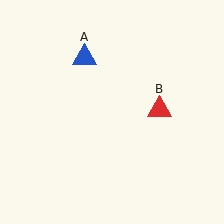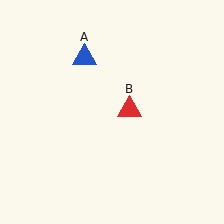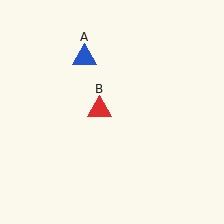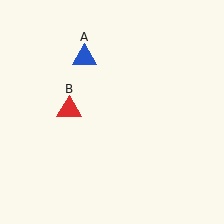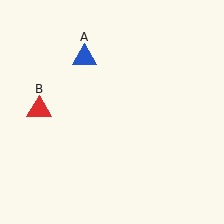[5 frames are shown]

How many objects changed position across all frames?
1 object changed position: red triangle (object B).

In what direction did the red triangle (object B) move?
The red triangle (object B) moved left.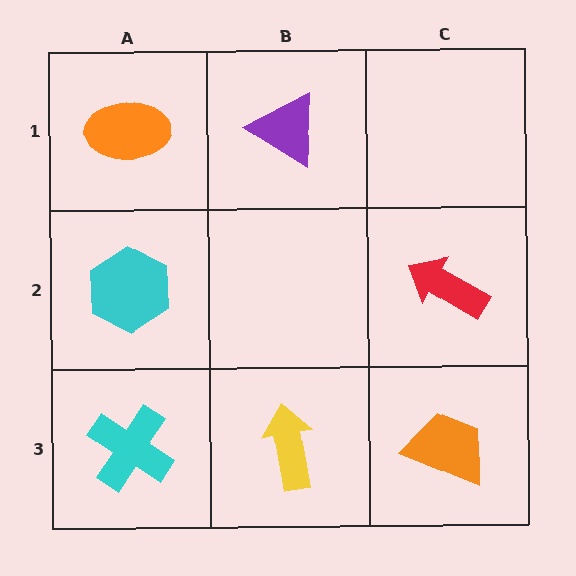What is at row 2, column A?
A cyan hexagon.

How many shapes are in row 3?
3 shapes.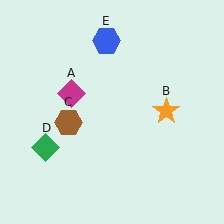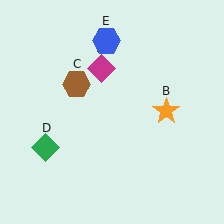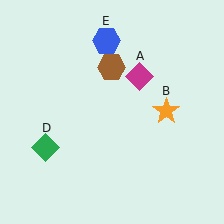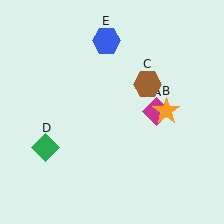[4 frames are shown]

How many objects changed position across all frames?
2 objects changed position: magenta diamond (object A), brown hexagon (object C).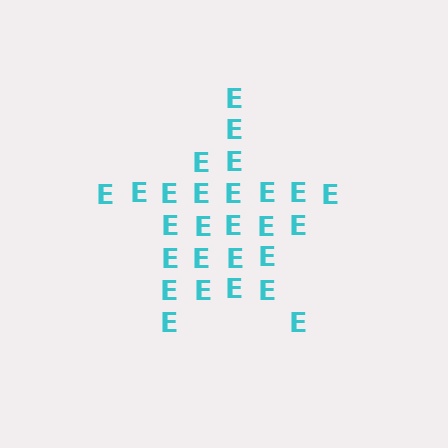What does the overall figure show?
The overall figure shows a star.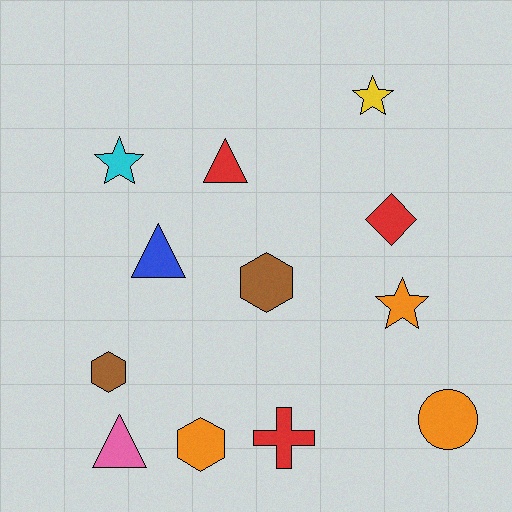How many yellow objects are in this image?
There is 1 yellow object.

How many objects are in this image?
There are 12 objects.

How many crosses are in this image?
There is 1 cross.